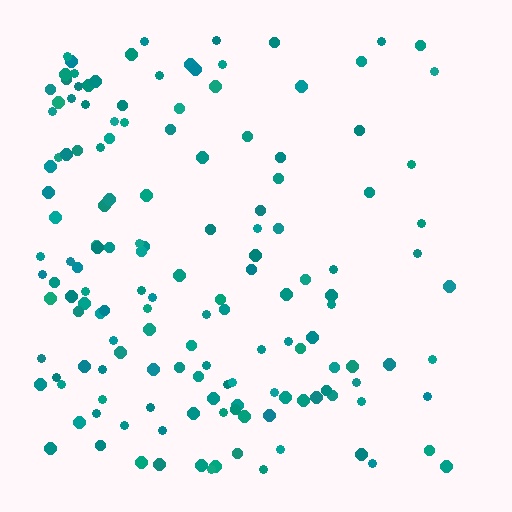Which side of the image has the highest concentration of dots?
The left.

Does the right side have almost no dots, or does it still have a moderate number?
Still a moderate number, just noticeably fewer than the left.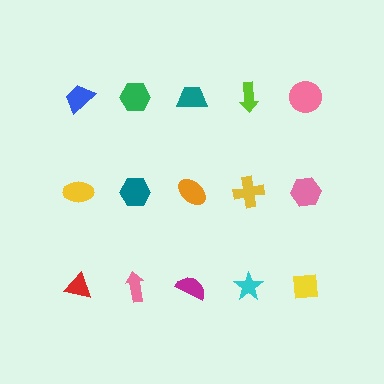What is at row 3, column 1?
A red triangle.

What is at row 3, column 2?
A pink arrow.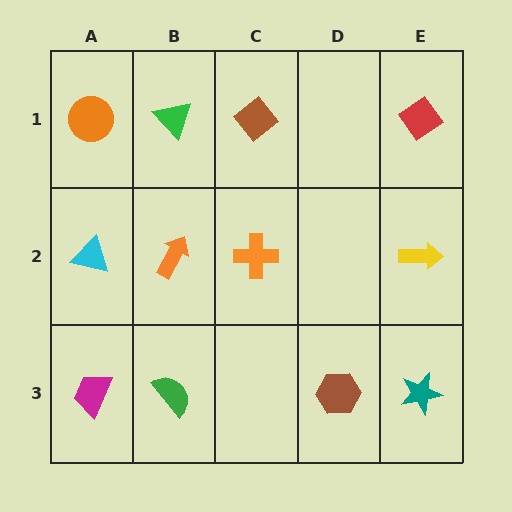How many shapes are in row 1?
4 shapes.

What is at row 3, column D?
A brown hexagon.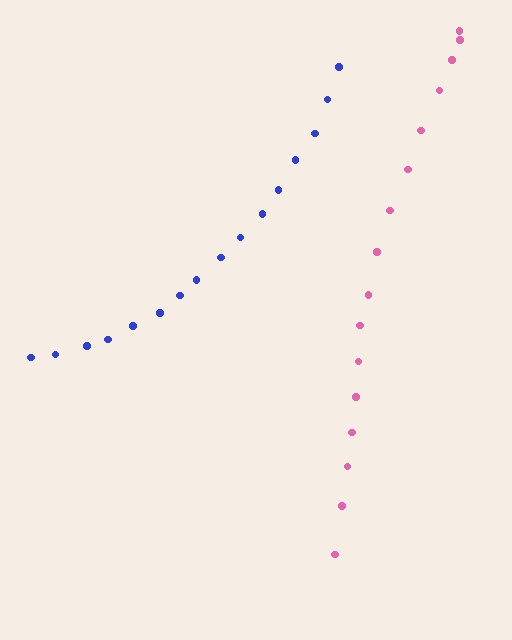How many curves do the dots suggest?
There are 2 distinct paths.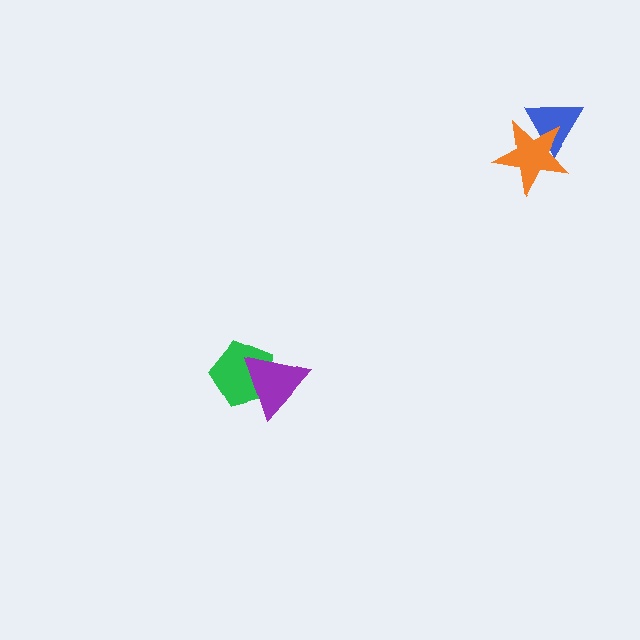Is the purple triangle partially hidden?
No, no other shape covers it.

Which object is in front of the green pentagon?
The purple triangle is in front of the green pentagon.